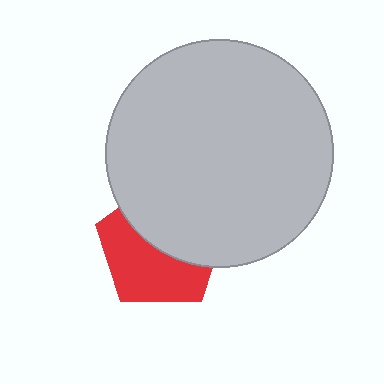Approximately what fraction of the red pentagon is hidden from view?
Roughly 49% of the red pentagon is hidden behind the light gray circle.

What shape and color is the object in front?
The object in front is a light gray circle.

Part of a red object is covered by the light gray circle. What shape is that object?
It is a pentagon.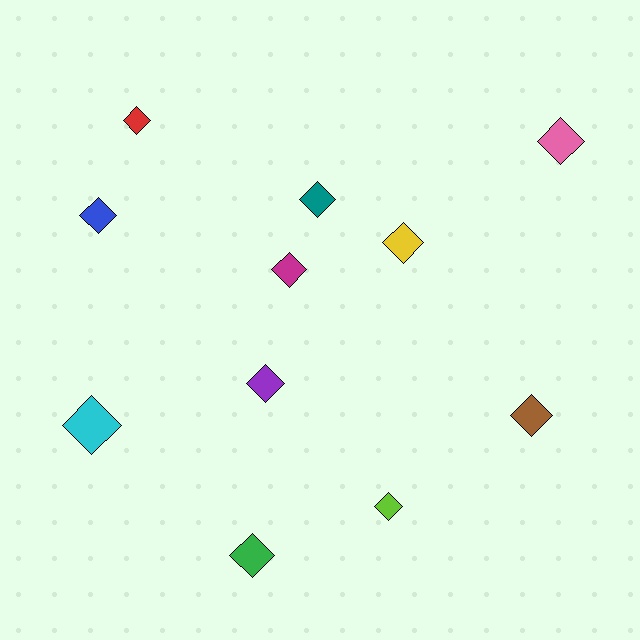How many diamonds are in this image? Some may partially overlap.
There are 11 diamonds.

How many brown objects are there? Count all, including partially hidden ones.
There is 1 brown object.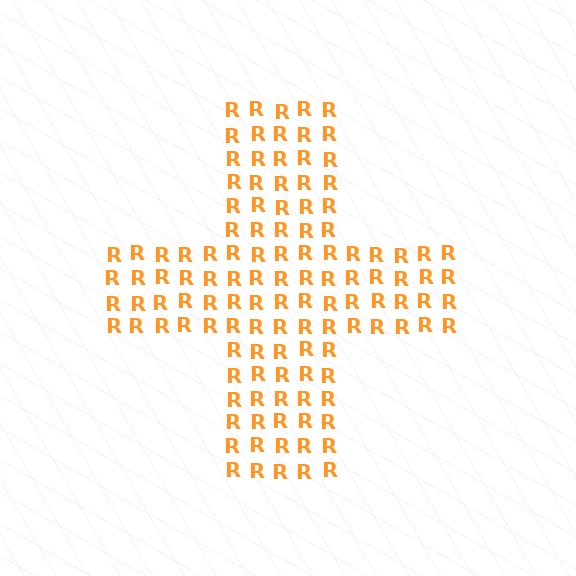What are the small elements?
The small elements are letter R's.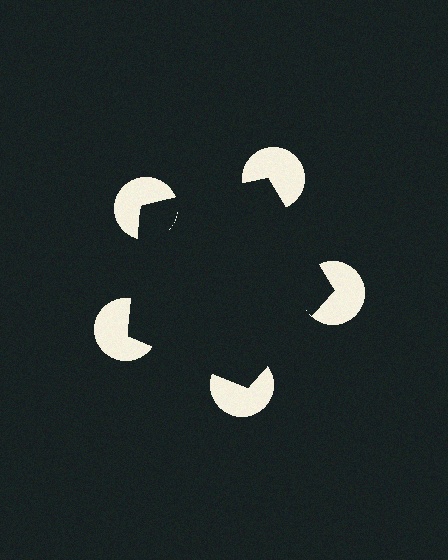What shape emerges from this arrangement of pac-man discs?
An illusory pentagon — its edges are inferred from the aligned wedge cuts in the pac-man discs, not physically drawn.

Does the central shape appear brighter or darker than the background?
It typically appears slightly darker than the background, even though no actual brightness change is drawn.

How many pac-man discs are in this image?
There are 5 — one at each vertex of the illusory pentagon.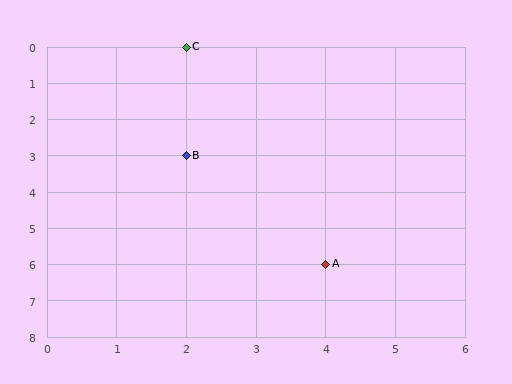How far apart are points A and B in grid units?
Points A and B are 2 columns and 3 rows apart (about 3.6 grid units diagonally).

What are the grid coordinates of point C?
Point C is at grid coordinates (2, 0).